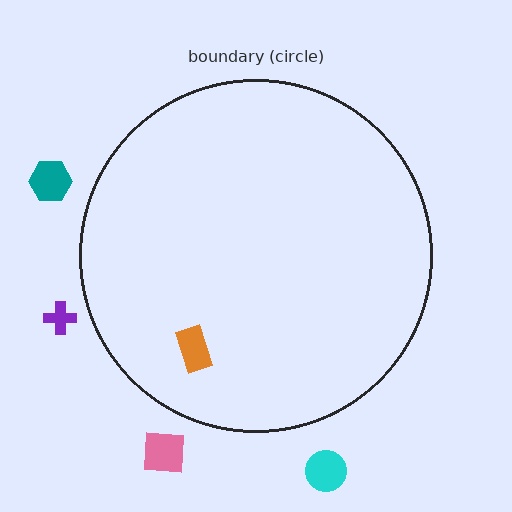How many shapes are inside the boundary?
1 inside, 4 outside.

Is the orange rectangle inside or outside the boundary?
Inside.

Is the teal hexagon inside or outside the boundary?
Outside.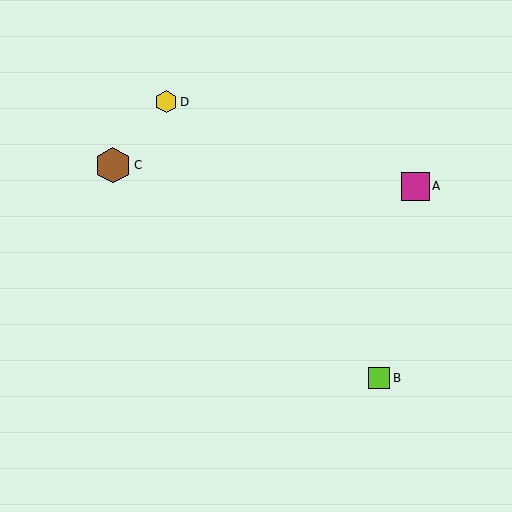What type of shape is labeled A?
Shape A is a magenta square.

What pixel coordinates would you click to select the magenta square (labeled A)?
Click at (415, 186) to select the magenta square A.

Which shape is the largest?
The brown hexagon (labeled C) is the largest.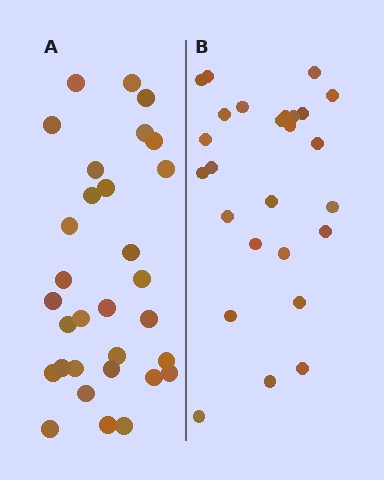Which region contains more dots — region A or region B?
Region A (the left region) has more dots.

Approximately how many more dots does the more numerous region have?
Region A has about 5 more dots than region B.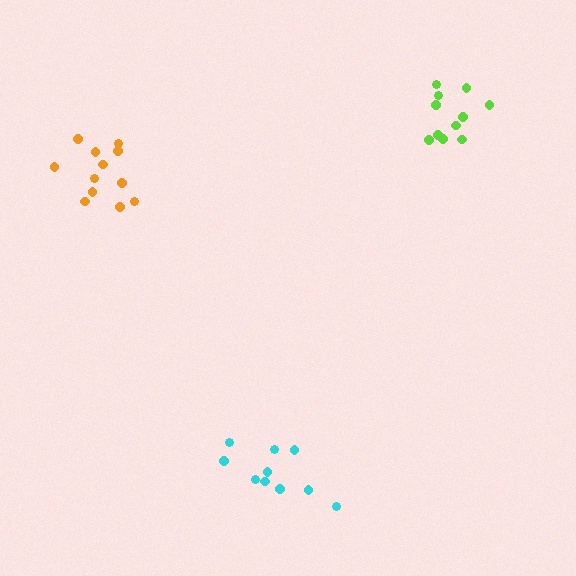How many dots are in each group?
Group 1: 10 dots, Group 2: 12 dots, Group 3: 11 dots (33 total).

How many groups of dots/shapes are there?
There are 3 groups.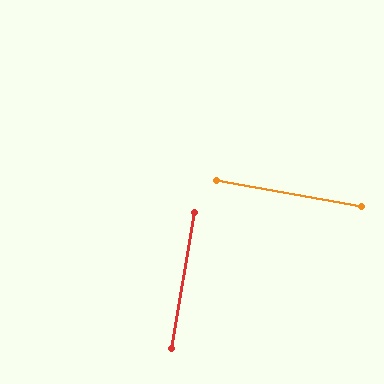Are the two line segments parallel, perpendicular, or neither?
Perpendicular — they meet at approximately 90°.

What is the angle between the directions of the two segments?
Approximately 90 degrees.